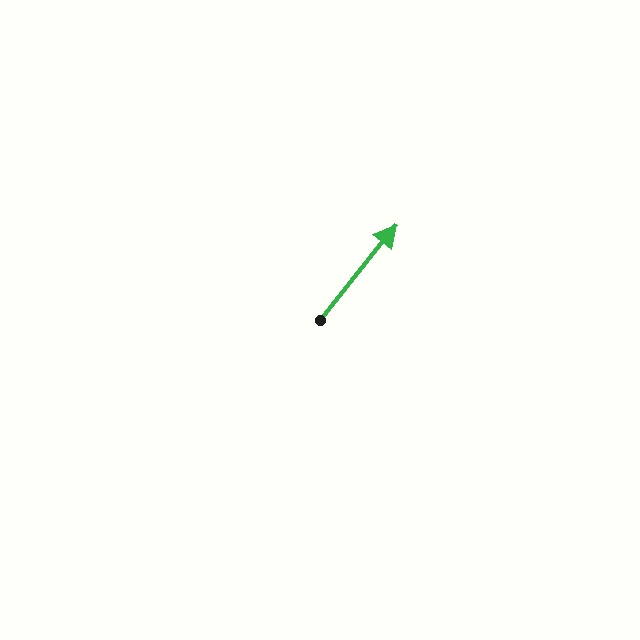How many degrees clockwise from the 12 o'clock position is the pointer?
Approximately 39 degrees.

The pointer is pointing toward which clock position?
Roughly 1 o'clock.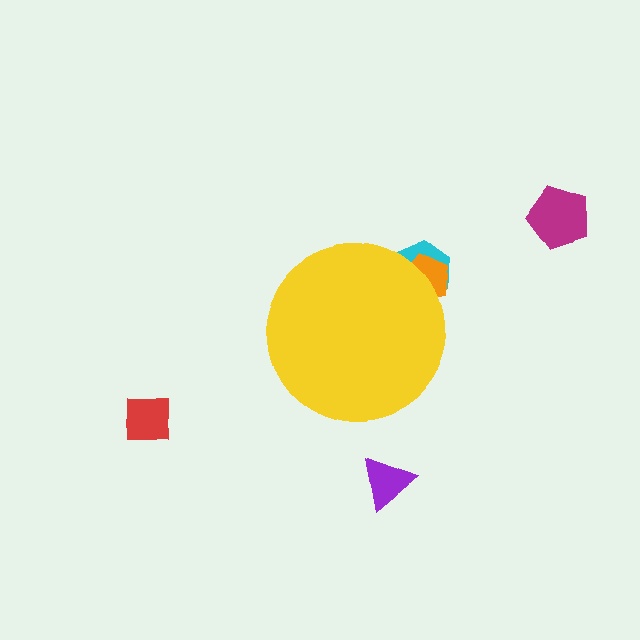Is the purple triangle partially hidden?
No, the purple triangle is fully visible.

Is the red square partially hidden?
No, the red square is fully visible.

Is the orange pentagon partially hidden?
Yes, the orange pentagon is partially hidden behind the yellow circle.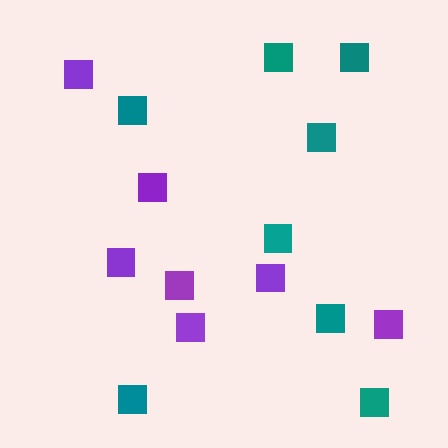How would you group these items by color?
There are 2 groups: one group of teal squares (8) and one group of purple squares (7).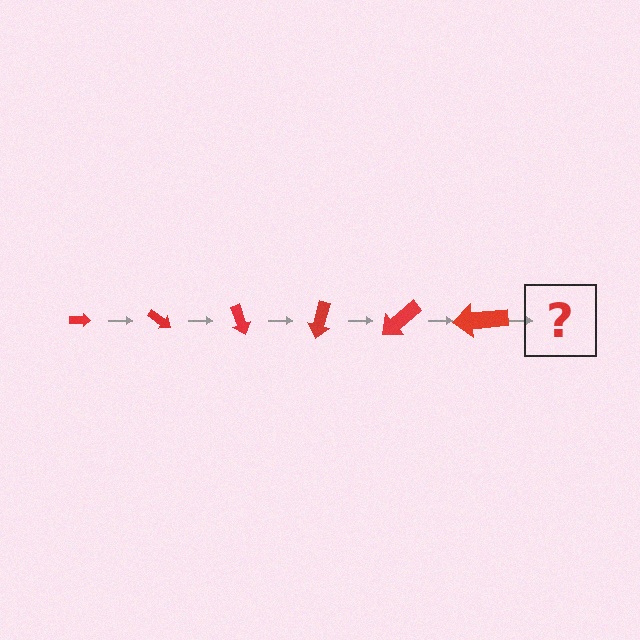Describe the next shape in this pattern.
It should be an arrow, larger than the previous one and rotated 210 degrees from the start.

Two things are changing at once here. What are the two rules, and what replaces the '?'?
The two rules are that the arrow grows larger each step and it rotates 35 degrees each step. The '?' should be an arrow, larger than the previous one and rotated 210 degrees from the start.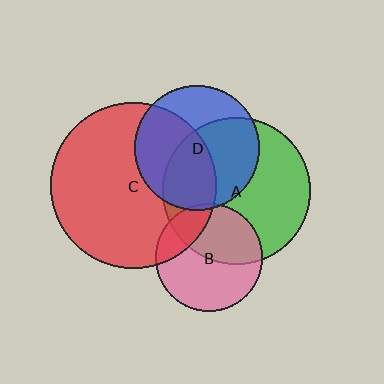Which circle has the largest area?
Circle C (red).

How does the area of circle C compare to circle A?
Approximately 1.3 times.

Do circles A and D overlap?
Yes.